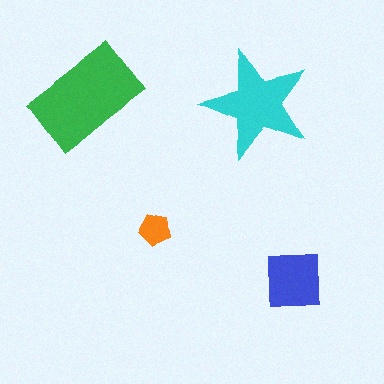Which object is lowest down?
The blue square is bottommost.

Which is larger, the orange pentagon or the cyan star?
The cyan star.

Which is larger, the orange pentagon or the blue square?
The blue square.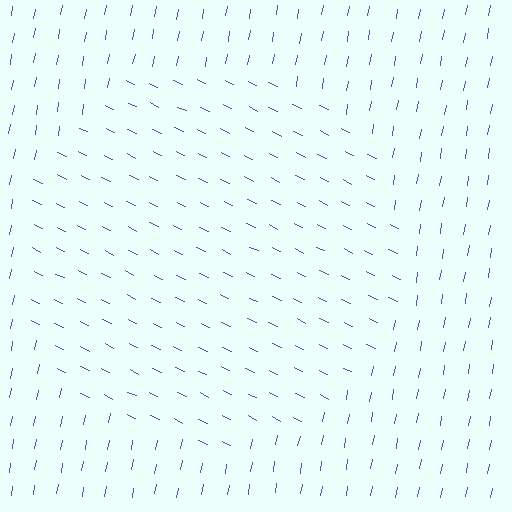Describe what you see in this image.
The image is filled with small blue line segments. A circle region in the image has lines oriented differently from the surrounding lines, creating a visible texture boundary.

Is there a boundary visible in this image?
Yes, there is a texture boundary formed by a change in line orientation.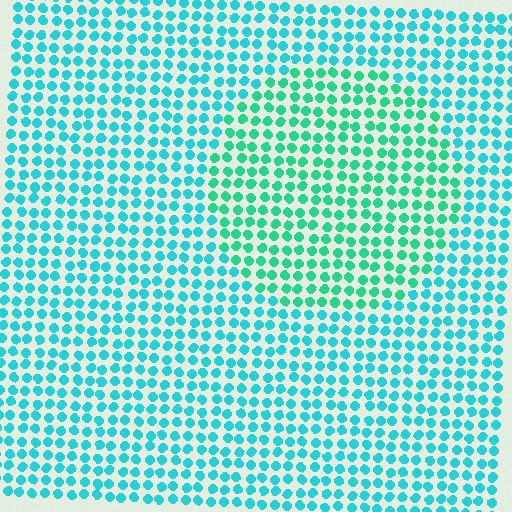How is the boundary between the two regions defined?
The boundary is defined purely by a slight shift in hue (about 27 degrees). Spacing, size, and orientation are identical on both sides.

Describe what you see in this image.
The image is filled with small cyan elements in a uniform arrangement. A circle-shaped region is visible where the elements are tinted to a slightly different hue, forming a subtle color boundary.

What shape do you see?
I see a circle.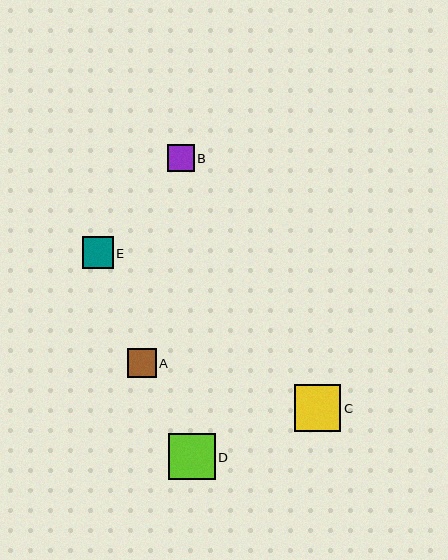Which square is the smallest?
Square B is the smallest with a size of approximately 27 pixels.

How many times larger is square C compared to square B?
Square C is approximately 1.7 times the size of square B.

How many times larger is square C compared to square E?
Square C is approximately 1.5 times the size of square E.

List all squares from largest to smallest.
From largest to smallest: C, D, E, A, B.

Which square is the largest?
Square C is the largest with a size of approximately 47 pixels.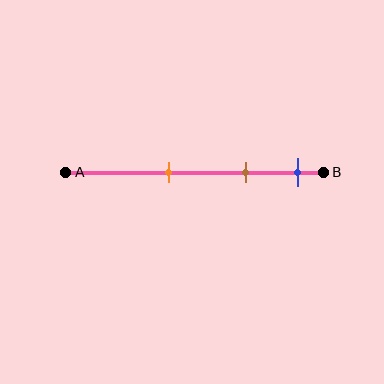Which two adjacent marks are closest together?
The brown and blue marks are the closest adjacent pair.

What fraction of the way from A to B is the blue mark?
The blue mark is approximately 90% (0.9) of the way from A to B.